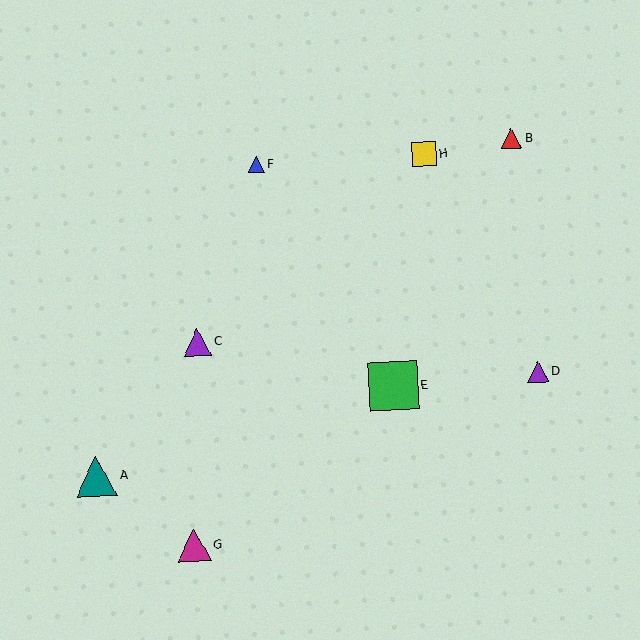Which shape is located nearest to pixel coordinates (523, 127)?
The red triangle (labeled B) at (512, 139) is nearest to that location.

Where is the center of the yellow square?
The center of the yellow square is at (424, 154).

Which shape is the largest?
The green square (labeled E) is the largest.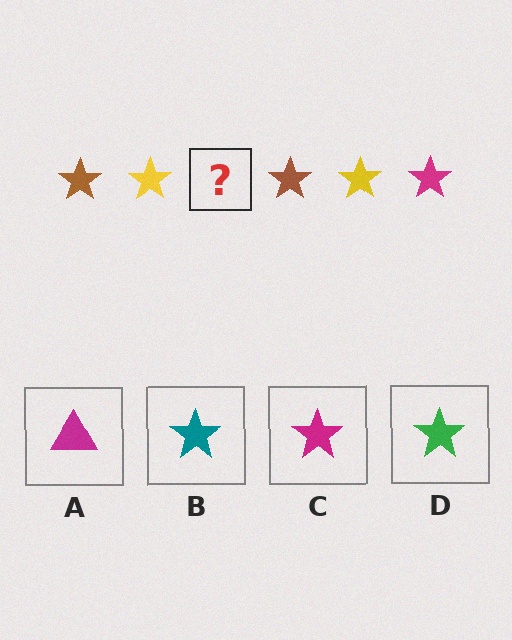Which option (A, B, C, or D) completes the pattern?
C.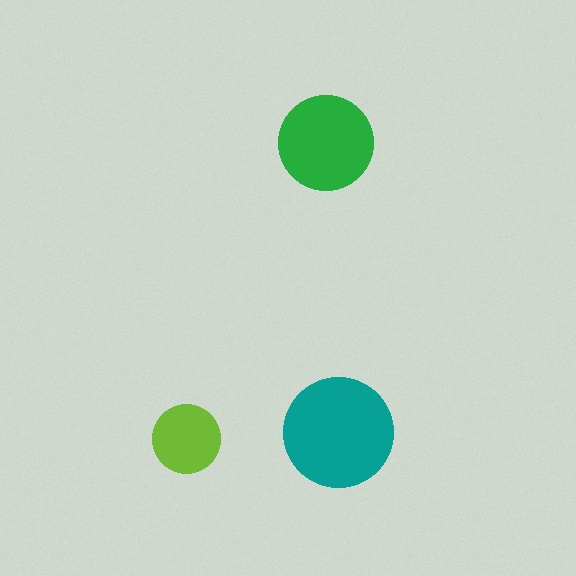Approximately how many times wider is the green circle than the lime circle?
About 1.5 times wider.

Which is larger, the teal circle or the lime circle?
The teal one.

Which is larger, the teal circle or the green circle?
The teal one.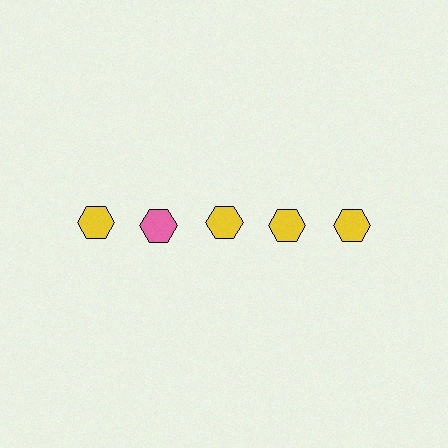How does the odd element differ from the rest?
It has a different color: pink instead of yellow.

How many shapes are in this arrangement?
There are 5 shapes arranged in a grid pattern.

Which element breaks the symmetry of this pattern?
The pink hexagon in the top row, second from left column breaks the symmetry. All other shapes are yellow hexagons.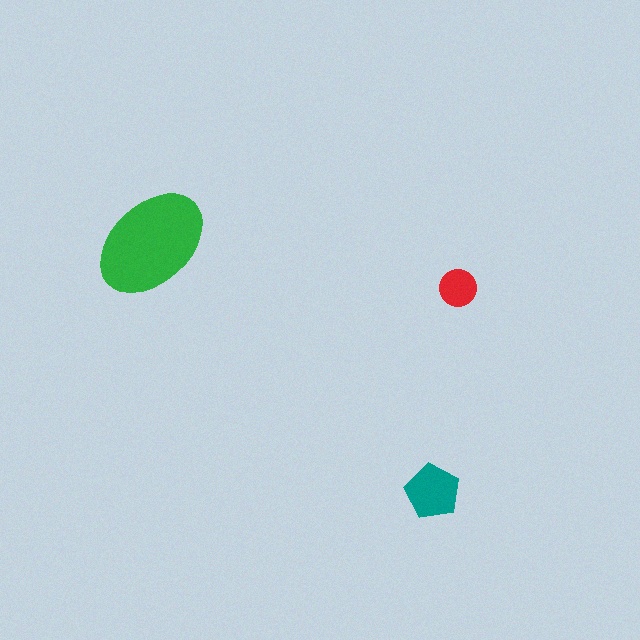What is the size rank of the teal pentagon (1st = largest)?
2nd.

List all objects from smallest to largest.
The red circle, the teal pentagon, the green ellipse.